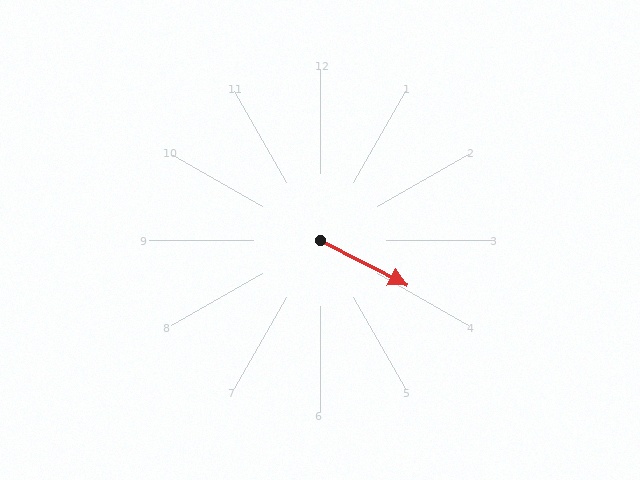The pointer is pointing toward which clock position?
Roughly 4 o'clock.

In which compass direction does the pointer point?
Southeast.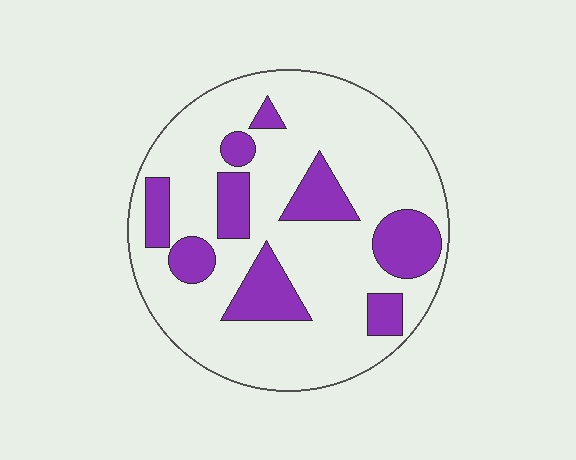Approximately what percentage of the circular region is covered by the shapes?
Approximately 25%.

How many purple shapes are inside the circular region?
9.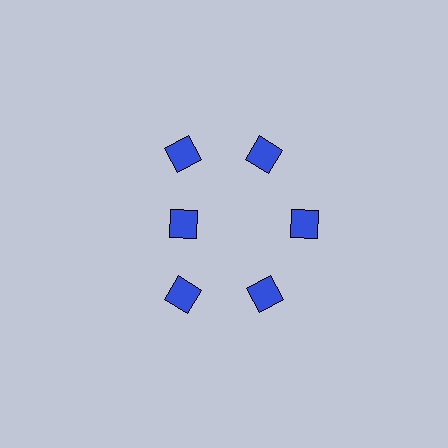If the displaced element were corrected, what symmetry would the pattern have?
It would have 6-fold rotational symmetry — the pattern would map onto itself every 60 degrees.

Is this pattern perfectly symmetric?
No. The 6 blue diamonds are arranged in a ring, but one element near the 9 o'clock position is pulled inward toward the center, breaking the 6-fold rotational symmetry.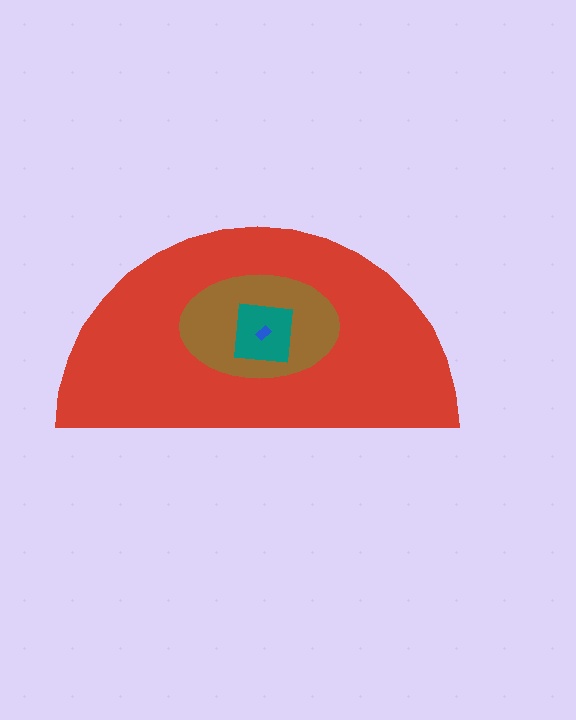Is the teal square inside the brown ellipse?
Yes.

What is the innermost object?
The blue rectangle.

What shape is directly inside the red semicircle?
The brown ellipse.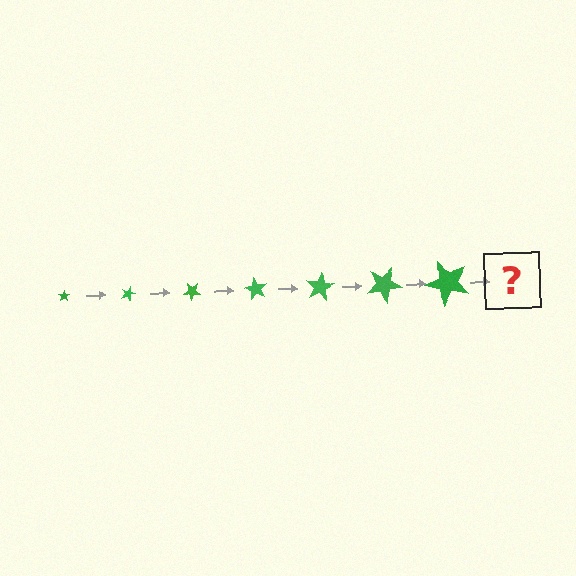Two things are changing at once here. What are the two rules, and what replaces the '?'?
The two rules are that the star grows larger each step and it rotates 20 degrees each step. The '?' should be a star, larger than the previous one and rotated 140 degrees from the start.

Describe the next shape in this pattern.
It should be a star, larger than the previous one and rotated 140 degrees from the start.